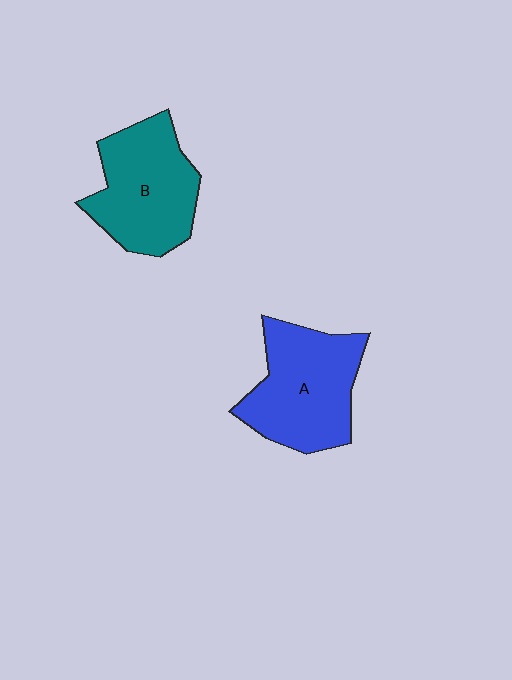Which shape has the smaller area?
Shape B (teal).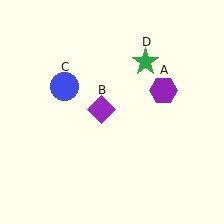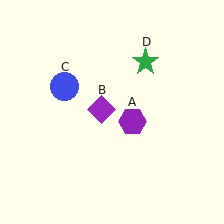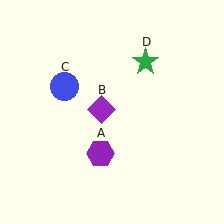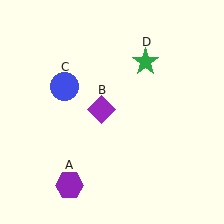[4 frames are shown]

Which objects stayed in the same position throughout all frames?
Purple diamond (object B) and blue circle (object C) and green star (object D) remained stationary.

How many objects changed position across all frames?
1 object changed position: purple hexagon (object A).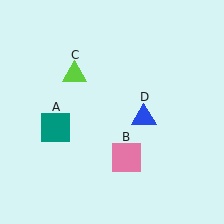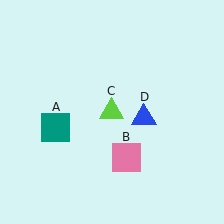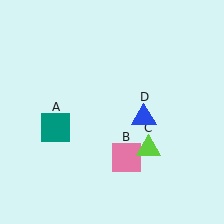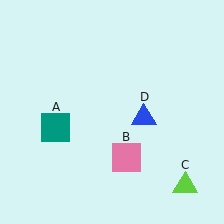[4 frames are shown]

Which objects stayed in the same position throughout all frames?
Teal square (object A) and pink square (object B) and blue triangle (object D) remained stationary.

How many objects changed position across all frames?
1 object changed position: lime triangle (object C).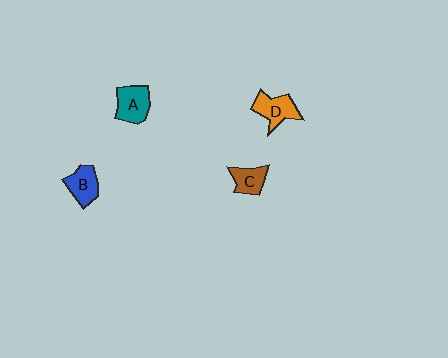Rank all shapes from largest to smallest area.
From largest to smallest: D (orange), A (teal), B (blue), C (brown).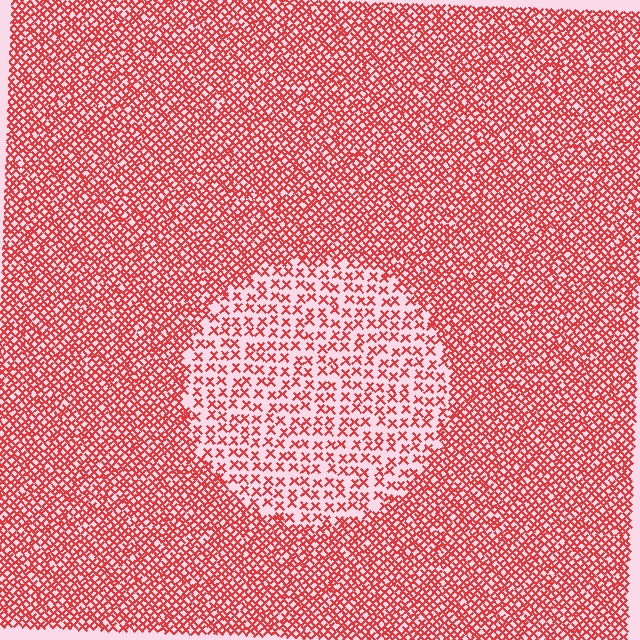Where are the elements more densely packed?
The elements are more densely packed outside the circle boundary.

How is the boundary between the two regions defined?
The boundary is defined by a change in element density (approximately 2.3x ratio). All elements are the same color, size, and shape.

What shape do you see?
I see a circle.